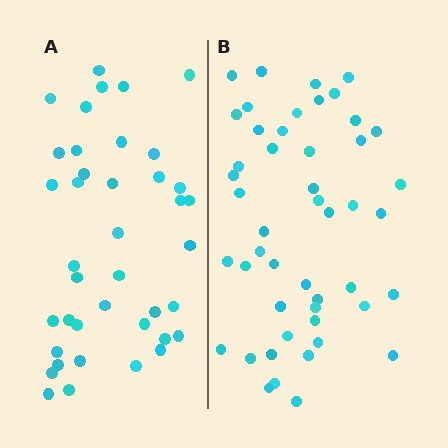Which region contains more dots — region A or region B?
Region B (the right region) has more dots.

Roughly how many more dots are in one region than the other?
Region B has roughly 8 or so more dots than region A.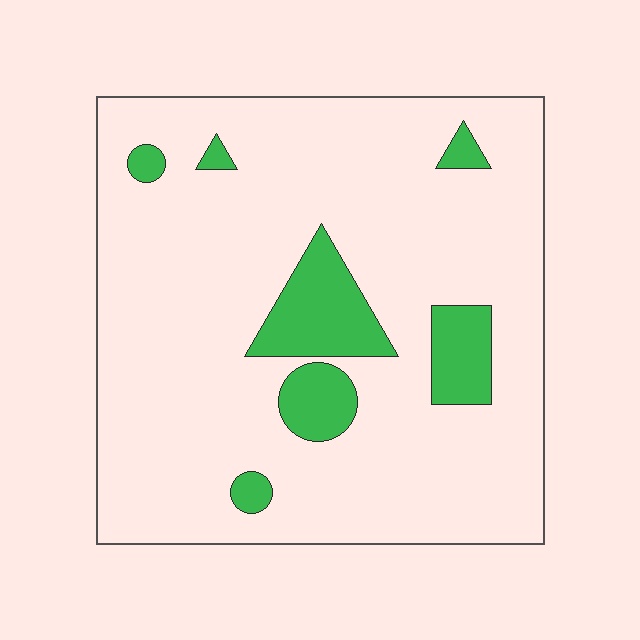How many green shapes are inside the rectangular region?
7.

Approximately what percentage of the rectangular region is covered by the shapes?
Approximately 15%.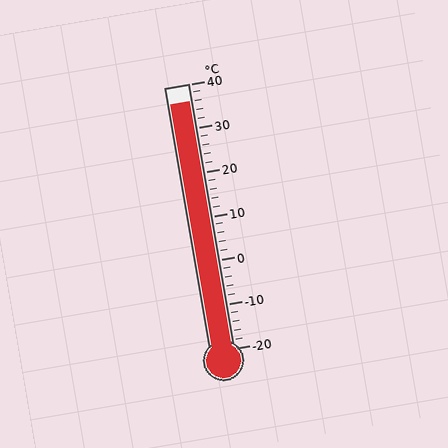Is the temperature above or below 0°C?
The temperature is above 0°C.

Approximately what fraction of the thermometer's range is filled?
The thermometer is filled to approximately 95% of its range.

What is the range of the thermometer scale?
The thermometer scale ranges from -20°C to 40°C.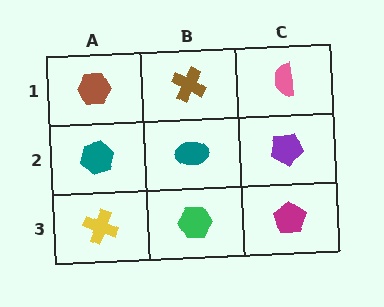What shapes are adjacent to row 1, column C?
A purple pentagon (row 2, column C), a brown cross (row 1, column B).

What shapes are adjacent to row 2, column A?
A brown hexagon (row 1, column A), a yellow cross (row 3, column A), a teal ellipse (row 2, column B).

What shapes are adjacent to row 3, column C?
A purple pentagon (row 2, column C), a green hexagon (row 3, column B).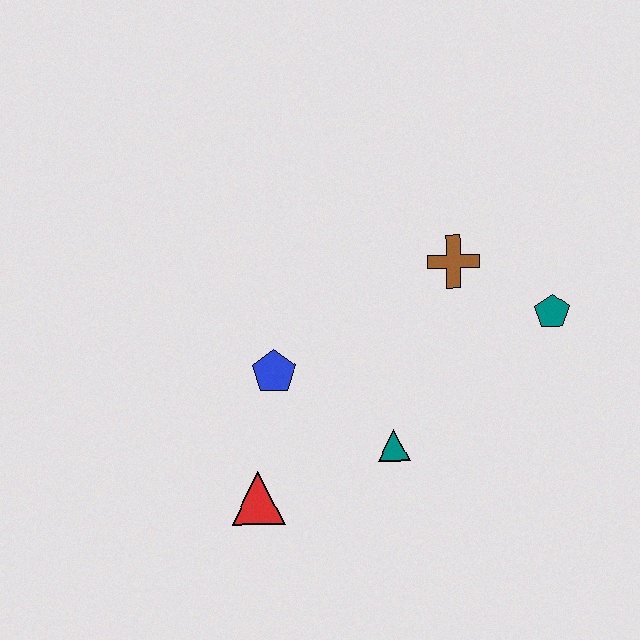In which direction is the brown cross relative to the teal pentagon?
The brown cross is to the left of the teal pentagon.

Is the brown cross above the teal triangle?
Yes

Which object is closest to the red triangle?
The blue pentagon is closest to the red triangle.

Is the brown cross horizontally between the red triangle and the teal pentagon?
Yes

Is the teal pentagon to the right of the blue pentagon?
Yes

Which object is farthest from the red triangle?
The teal pentagon is farthest from the red triangle.